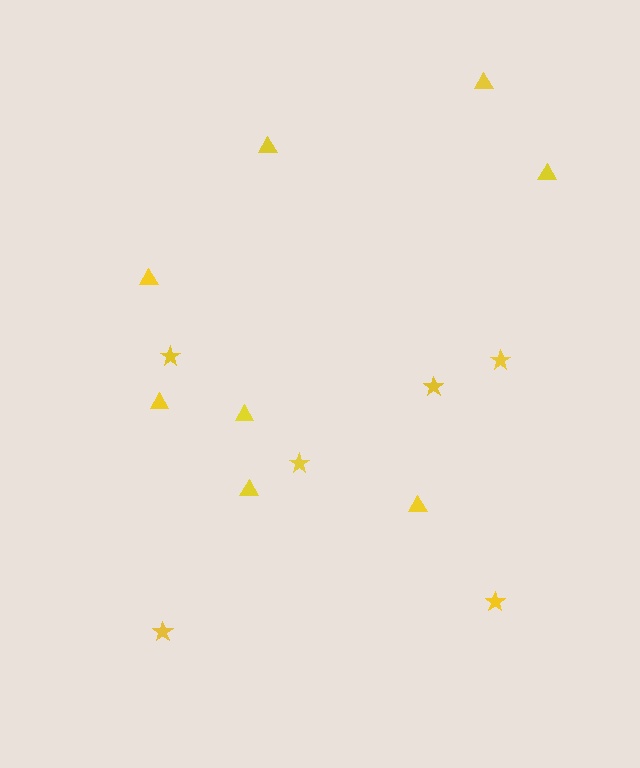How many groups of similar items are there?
There are 2 groups: one group of stars (6) and one group of triangles (8).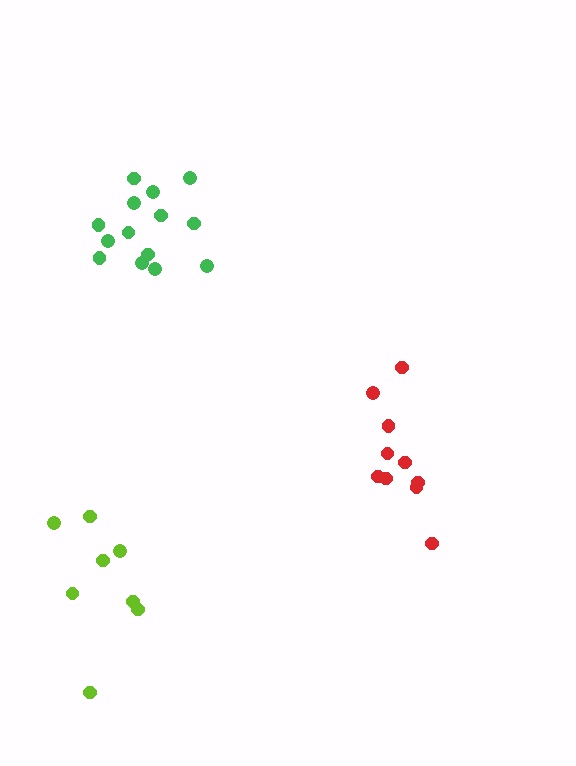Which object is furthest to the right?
The red cluster is rightmost.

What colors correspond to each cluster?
The clusters are colored: red, green, lime.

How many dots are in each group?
Group 1: 10 dots, Group 2: 14 dots, Group 3: 8 dots (32 total).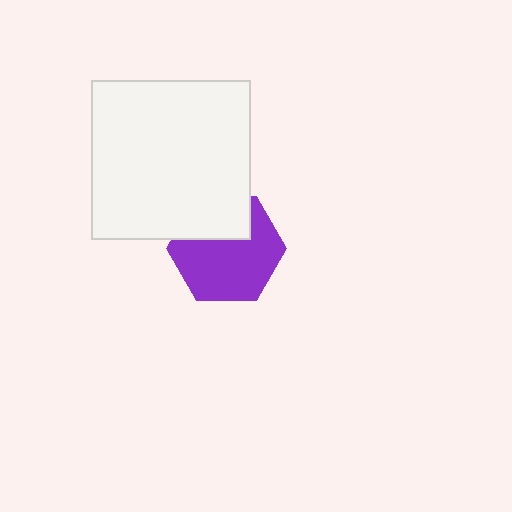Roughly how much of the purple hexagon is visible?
Most of it is visible (roughly 69%).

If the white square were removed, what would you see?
You would see the complete purple hexagon.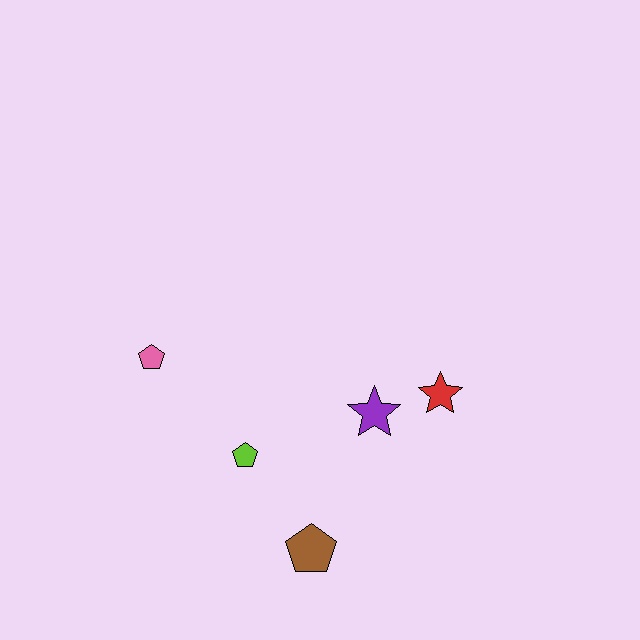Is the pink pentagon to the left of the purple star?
Yes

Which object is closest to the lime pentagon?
The brown pentagon is closest to the lime pentagon.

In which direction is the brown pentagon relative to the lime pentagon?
The brown pentagon is below the lime pentagon.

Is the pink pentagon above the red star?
Yes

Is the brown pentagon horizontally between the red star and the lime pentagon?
Yes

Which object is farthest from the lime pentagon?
The red star is farthest from the lime pentagon.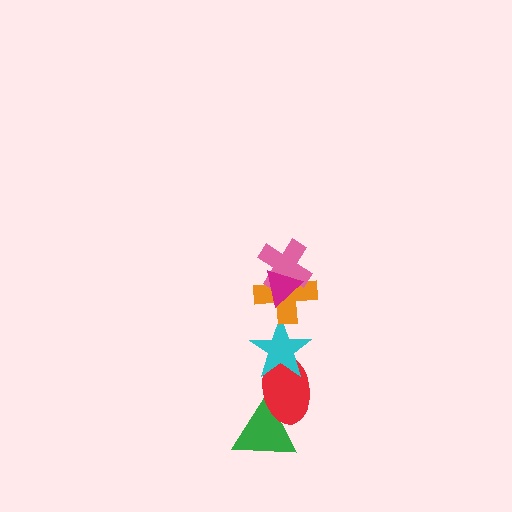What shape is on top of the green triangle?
The red ellipse is on top of the green triangle.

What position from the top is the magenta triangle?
The magenta triangle is 1st from the top.